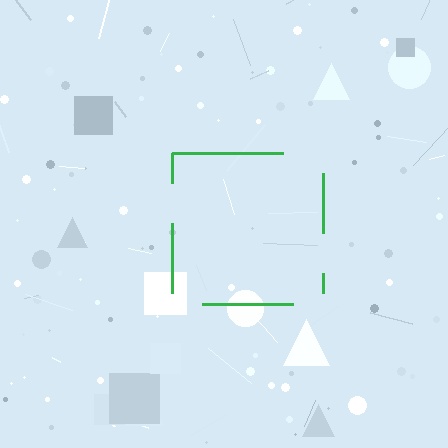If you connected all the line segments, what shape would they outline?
They would outline a square.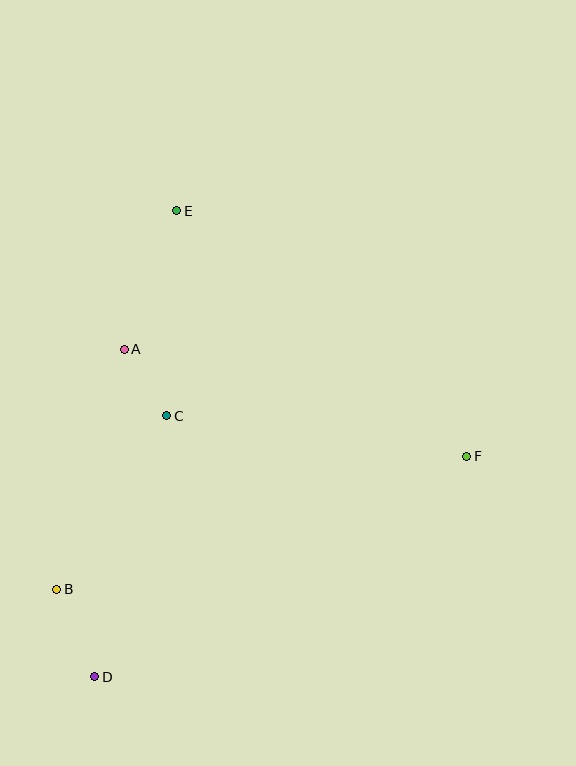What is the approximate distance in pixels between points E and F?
The distance between E and F is approximately 380 pixels.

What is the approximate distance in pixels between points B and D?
The distance between B and D is approximately 96 pixels.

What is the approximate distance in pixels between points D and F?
The distance between D and F is approximately 432 pixels.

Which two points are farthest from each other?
Points D and E are farthest from each other.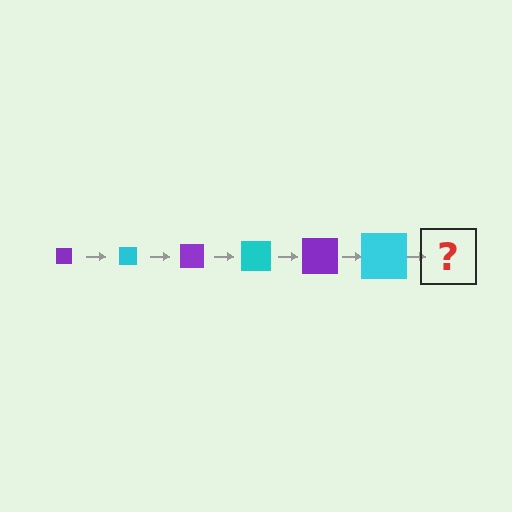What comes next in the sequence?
The next element should be a purple square, larger than the previous one.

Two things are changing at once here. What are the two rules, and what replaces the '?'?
The two rules are that the square grows larger each step and the color cycles through purple and cyan. The '?' should be a purple square, larger than the previous one.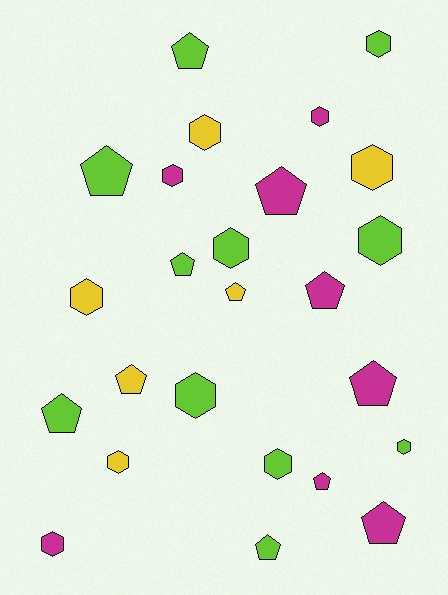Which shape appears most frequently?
Hexagon, with 13 objects.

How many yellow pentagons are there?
There are 2 yellow pentagons.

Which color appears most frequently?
Lime, with 11 objects.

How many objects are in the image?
There are 25 objects.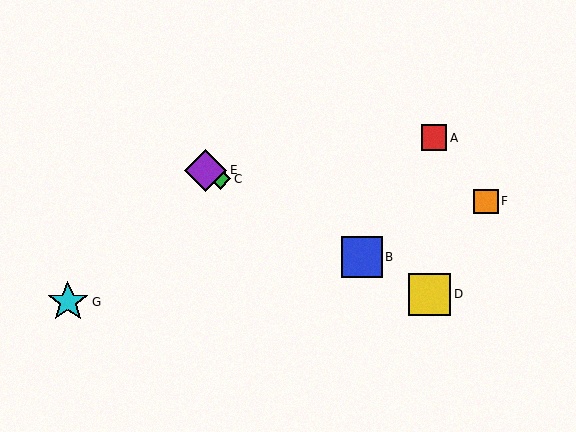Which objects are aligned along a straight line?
Objects B, C, D, E are aligned along a straight line.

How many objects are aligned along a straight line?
4 objects (B, C, D, E) are aligned along a straight line.